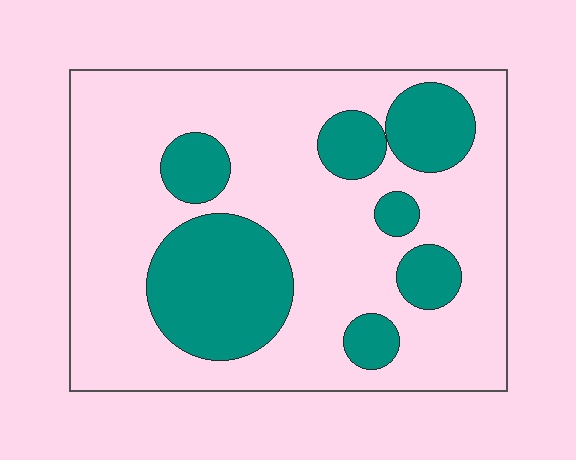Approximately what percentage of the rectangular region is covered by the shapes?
Approximately 30%.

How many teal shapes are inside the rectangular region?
7.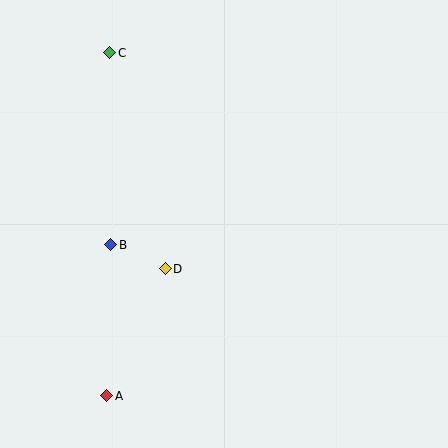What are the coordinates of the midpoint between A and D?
The midpoint between A and D is at (136, 332).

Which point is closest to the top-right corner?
Point C is closest to the top-right corner.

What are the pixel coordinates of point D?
Point D is at (165, 269).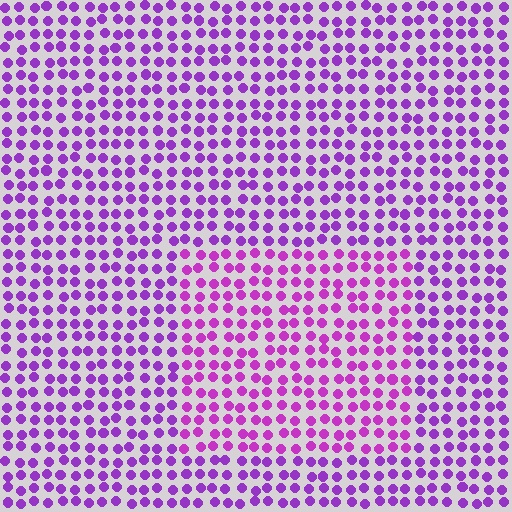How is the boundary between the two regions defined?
The boundary is defined purely by a slight shift in hue (about 20 degrees). Spacing, size, and orientation are identical on both sides.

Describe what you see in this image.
The image is filled with small purple elements in a uniform arrangement. A rectangle-shaped region is visible where the elements are tinted to a slightly different hue, forming a subtle color boundary.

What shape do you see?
I see a rectangle.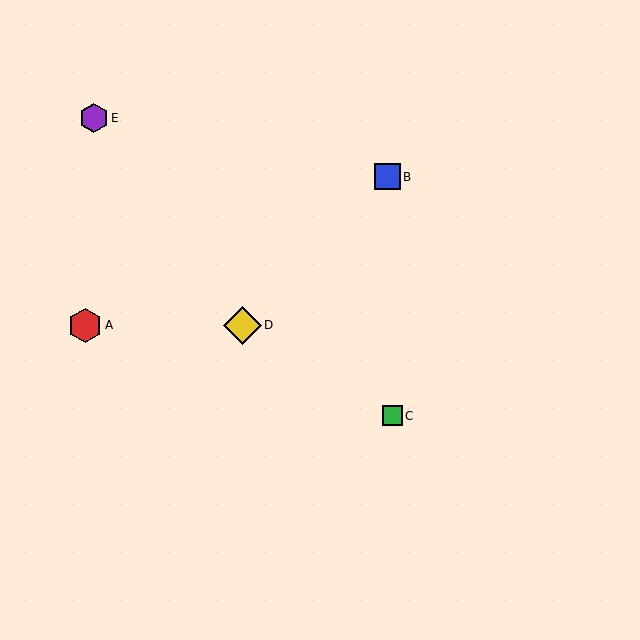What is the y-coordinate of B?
Object B is at y≈177.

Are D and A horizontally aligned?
Yes, both are at y≈325.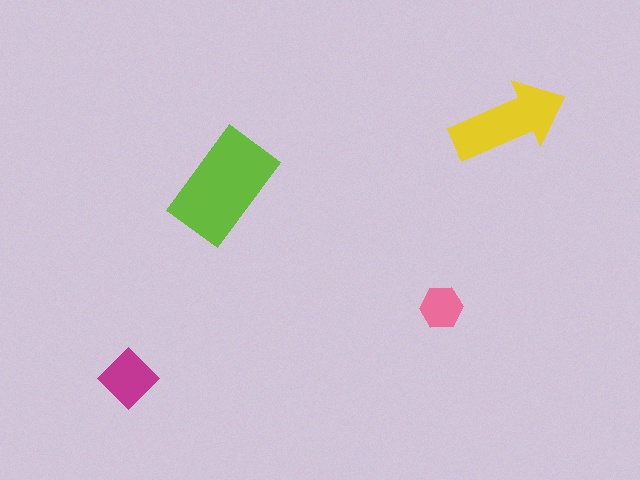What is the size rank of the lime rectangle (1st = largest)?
1st.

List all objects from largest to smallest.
The lime rectangle, the yellow arrow, the magenta diamond, the pink hexagon.